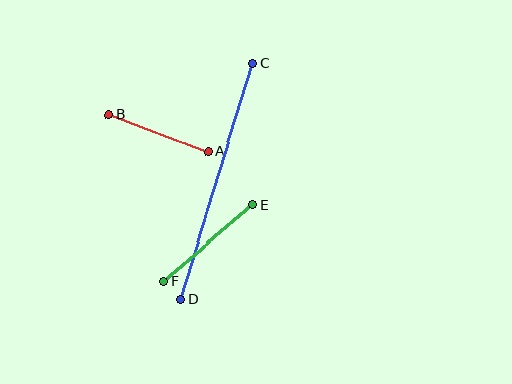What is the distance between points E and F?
The distance is approximately 118 pixels.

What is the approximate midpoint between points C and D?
The midpoint is at approximately (217, 181) pixels.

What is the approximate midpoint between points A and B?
The midpoint is at approximately (159, 133) pixels.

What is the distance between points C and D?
The distance is approximately 247 pixels.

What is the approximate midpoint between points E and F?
The midpoint is at approximately (208, 243) pixels.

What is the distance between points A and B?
The distance is approximately 105 pixels.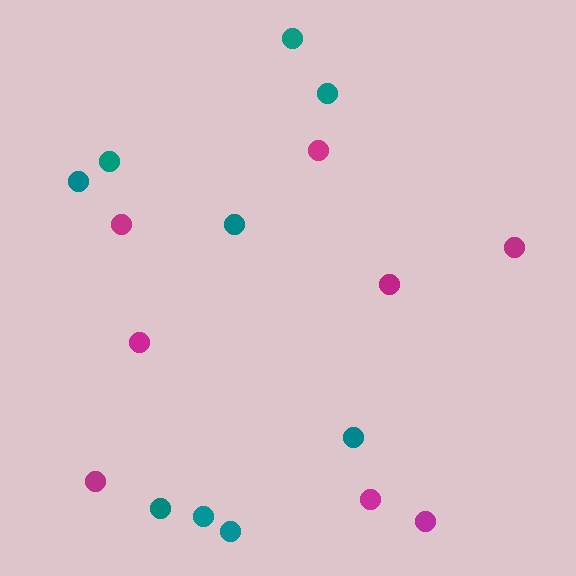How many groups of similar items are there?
There are 2 groups: one group of teal circles (9) and one group of magenta circles (8).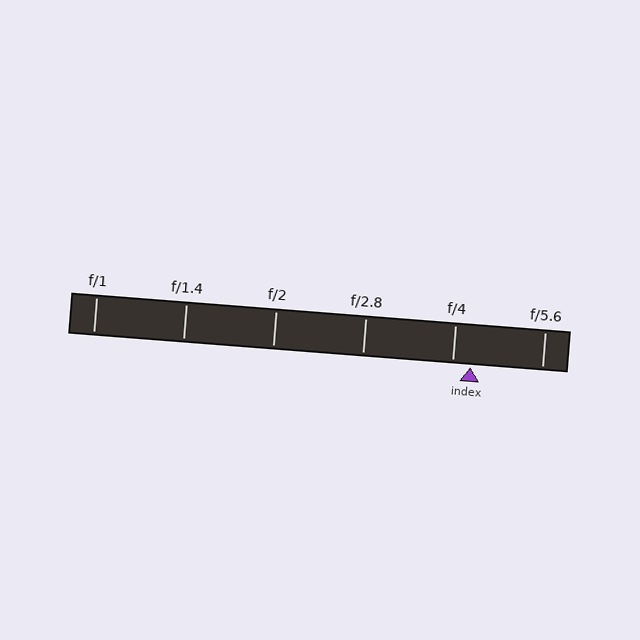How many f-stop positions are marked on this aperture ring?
There are 6 f-stop positions marked.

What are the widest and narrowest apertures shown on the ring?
The widest aperture shown is f/1 and the narrowest is f/5.6.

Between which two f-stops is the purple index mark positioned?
The index mark is between f/4 and f/5.6.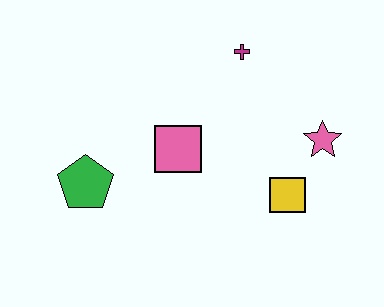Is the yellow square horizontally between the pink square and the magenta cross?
No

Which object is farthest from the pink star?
The green pentagon is farthest from the pink star.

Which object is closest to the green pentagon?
The pink square is closest to the green pentagon.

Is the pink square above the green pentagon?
Yes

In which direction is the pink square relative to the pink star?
The pink square is to the left of the pink star.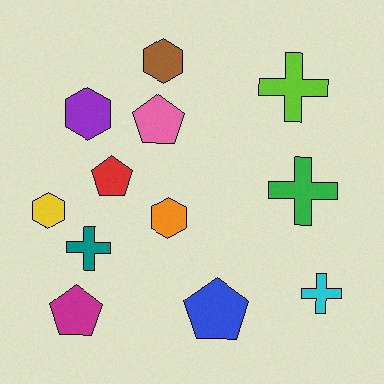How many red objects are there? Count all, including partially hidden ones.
There is 1 red object.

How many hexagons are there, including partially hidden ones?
There are 4 hexagons.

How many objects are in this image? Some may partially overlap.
There are 12 objects.